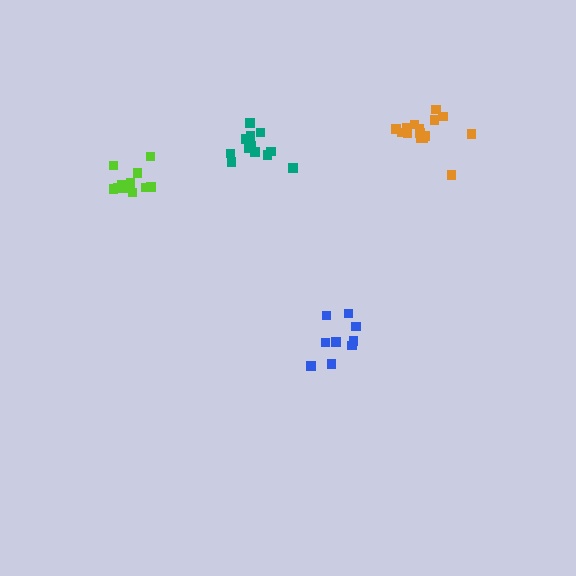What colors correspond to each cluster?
The clusters are colored: blue, orange, teal, lime.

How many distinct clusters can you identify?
There are 4 distinct clusters.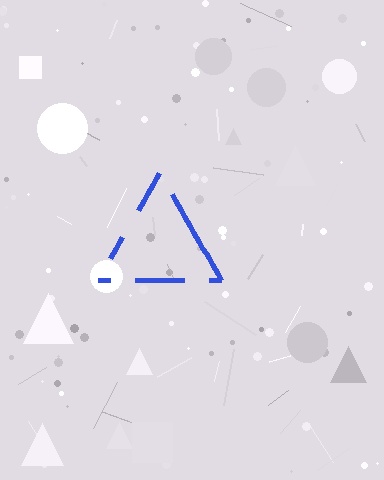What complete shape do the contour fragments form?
The contour fragments form a triangle.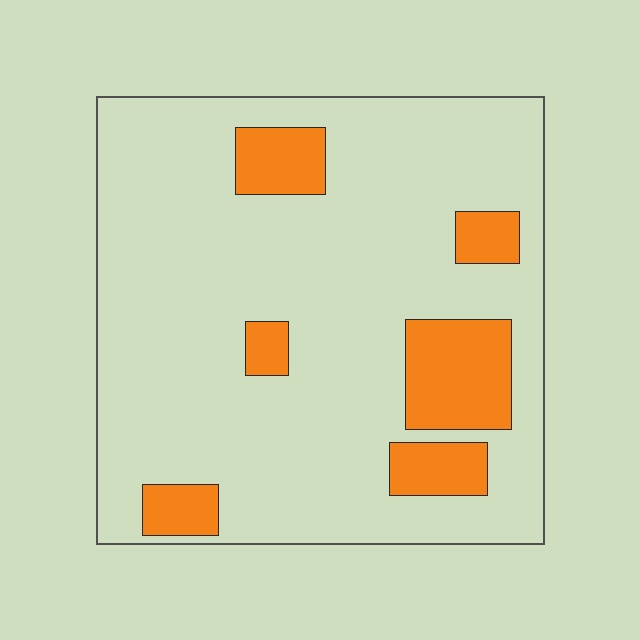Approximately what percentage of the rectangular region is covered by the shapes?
Approximately 15%.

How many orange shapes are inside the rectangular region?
6.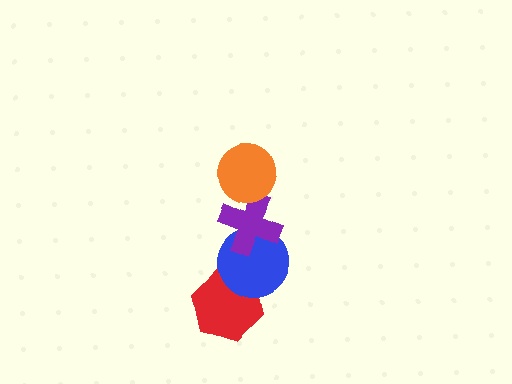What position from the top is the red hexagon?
The red hexagon is 4th from the top.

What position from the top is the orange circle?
The orange circle is 1st from the top.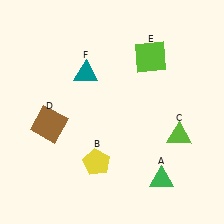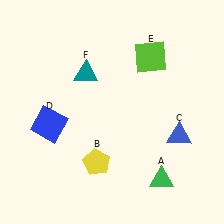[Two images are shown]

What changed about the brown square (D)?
In Image 1, D is brown. In Image 2, it changed to blue.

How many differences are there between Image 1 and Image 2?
There are 2 differences between the two images.